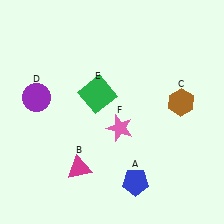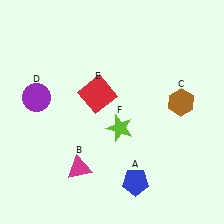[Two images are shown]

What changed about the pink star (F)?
In Image 1, F is pink. In Image 2, it changed to lime.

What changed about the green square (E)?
In Image 1, E is green. In Image 2, it changed to red.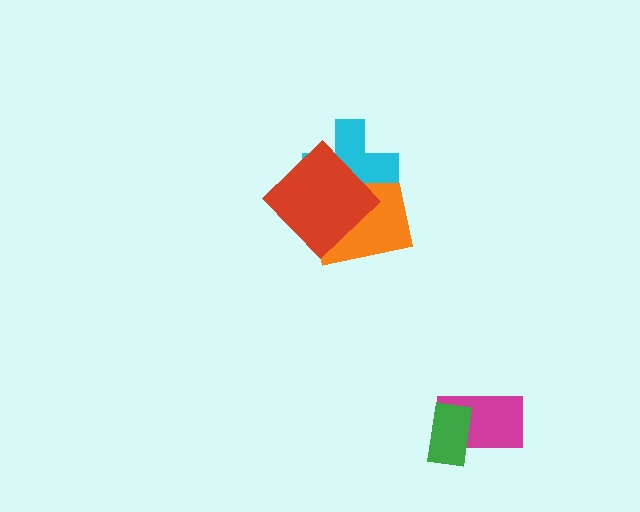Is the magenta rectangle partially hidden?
Yes, it is partially covered by another shape.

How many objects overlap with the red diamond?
2 objects overlap with the red diamond.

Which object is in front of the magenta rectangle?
The green rectangle is in front of the magenta rectangle.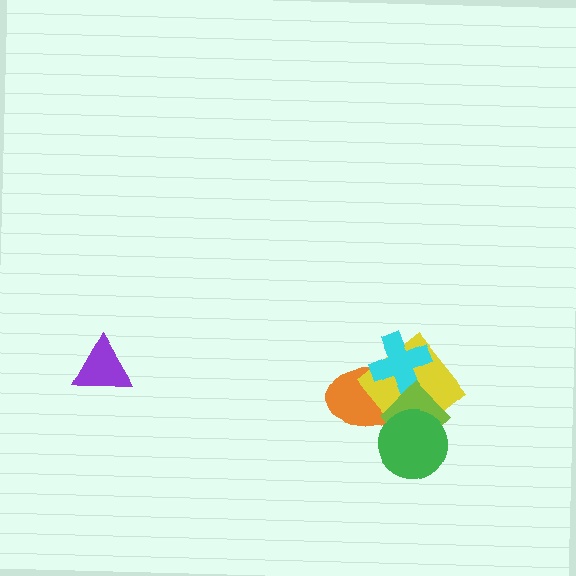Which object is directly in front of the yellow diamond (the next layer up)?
The cyan cross is directly in front of the yellow diamond.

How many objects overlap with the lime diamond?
4 objects overlap with the lime diamond.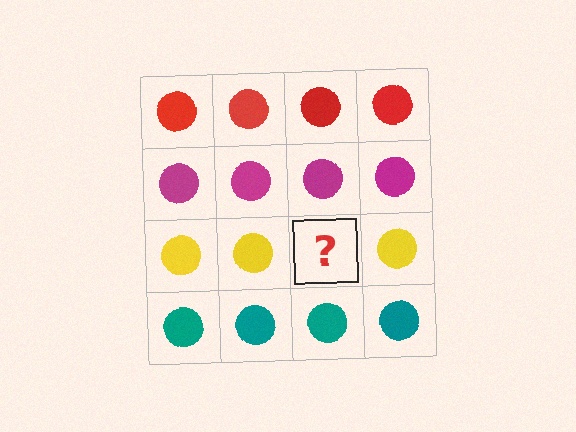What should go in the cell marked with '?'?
The missing cell should contain a yellow circle.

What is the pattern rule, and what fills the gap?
The rule is that each row has a consistent color. The gap should be filled with a yellow circle.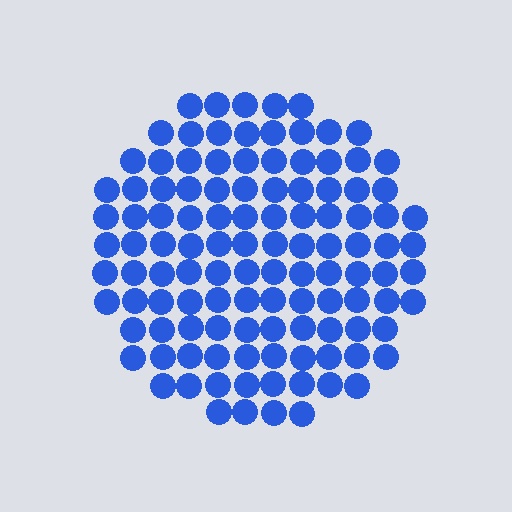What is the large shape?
The large shape is a circle.